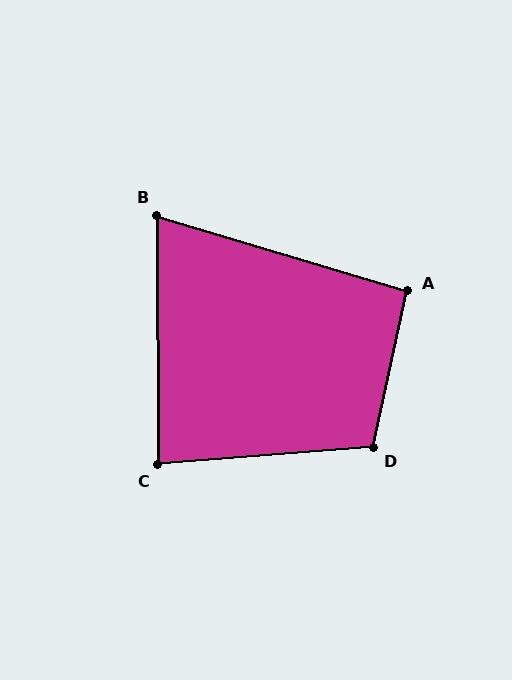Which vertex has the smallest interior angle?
B, at approximately 73 degrees.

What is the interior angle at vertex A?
Approximately 95 degrees (approximately right).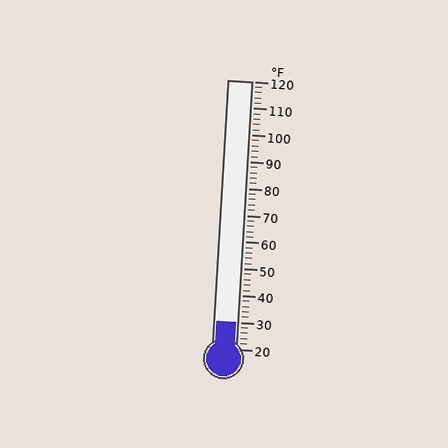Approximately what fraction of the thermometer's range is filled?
The thermometer is filled to approximately 10% of its range.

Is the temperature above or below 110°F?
The temperature is below 110°F.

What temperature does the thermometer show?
The thermometer shows approximately 30°F.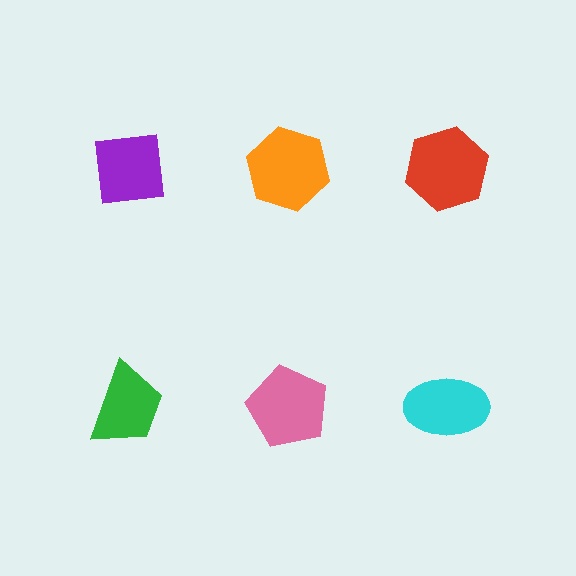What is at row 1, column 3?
A red hexagon.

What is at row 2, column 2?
A pink pentagon.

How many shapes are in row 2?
3 shapes.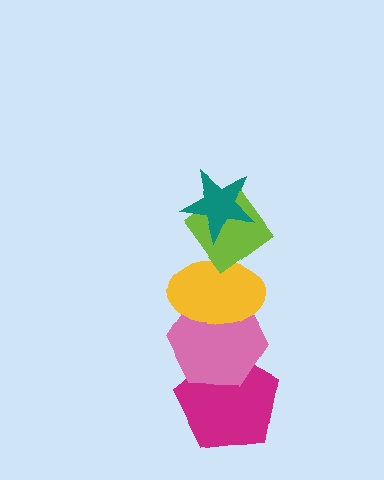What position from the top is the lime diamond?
The lime diamond is 2nd from the top.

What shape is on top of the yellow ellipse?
The lime diamond is on top of the yellow ellipse.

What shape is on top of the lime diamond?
The teal star is on top of the lime diamond.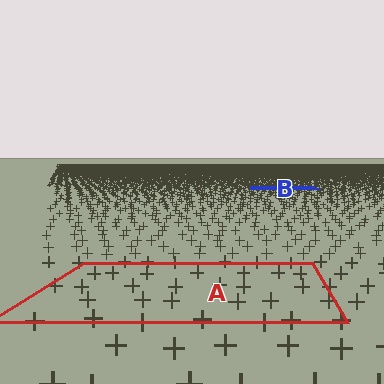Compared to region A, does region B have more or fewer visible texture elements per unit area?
Region B has more texture elements per unit area — they are packed more densely because it is farther away.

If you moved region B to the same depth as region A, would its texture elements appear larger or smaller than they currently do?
They would appear larger. At a closer depth, the same texture elements are projected at a bigger on-screen size.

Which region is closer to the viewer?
Region A is closer. The texture elements there are larger and more spread out.